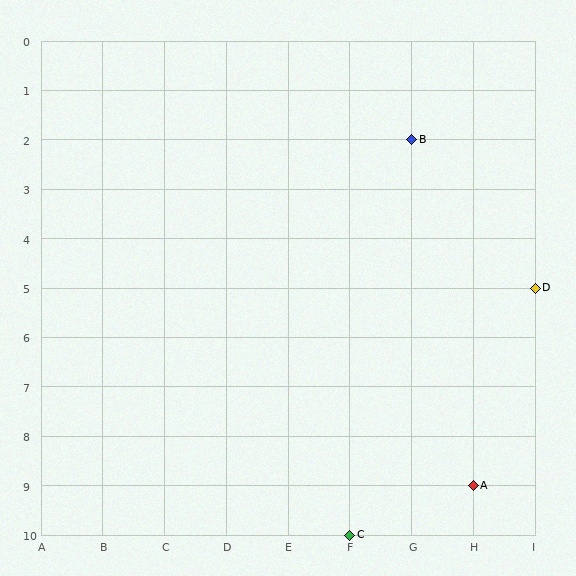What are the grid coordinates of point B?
Point B is at grid coordinates (G, 2).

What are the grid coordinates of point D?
Point D is at grid coordinates (I, 5).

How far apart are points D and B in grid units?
Points D and B are 2 columns and 3 rows apart (about 3.6 grid units diagonally).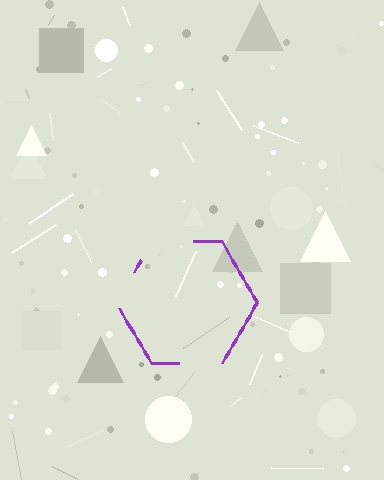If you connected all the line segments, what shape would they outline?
They would outline a hexagon.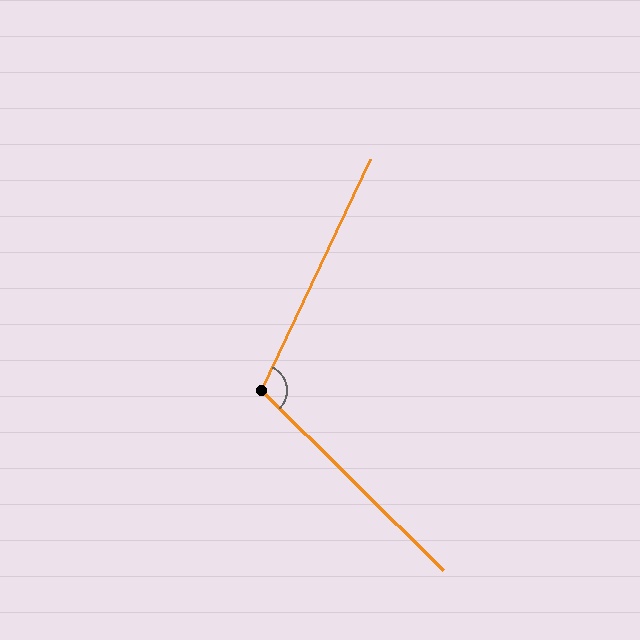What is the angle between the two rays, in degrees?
Approximately 109 degrees.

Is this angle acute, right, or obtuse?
It is obtuse.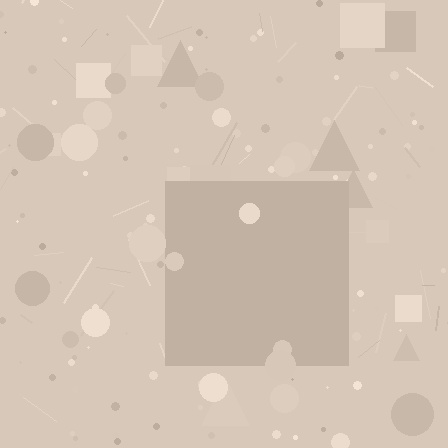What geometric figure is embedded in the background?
A square is embedded in the background.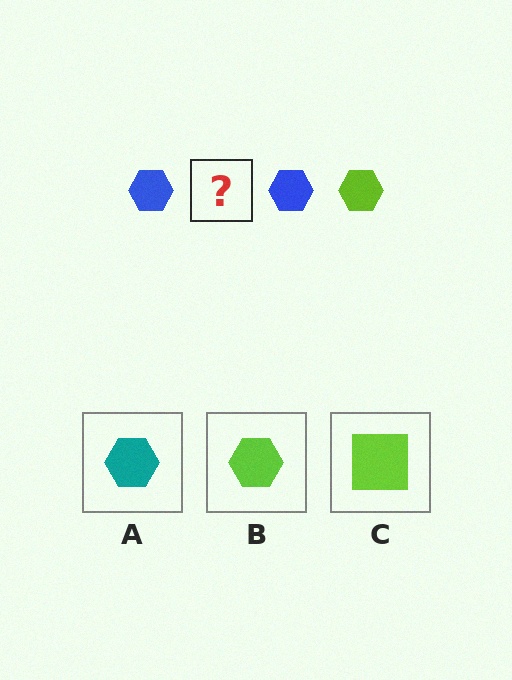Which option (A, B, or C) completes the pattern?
B.